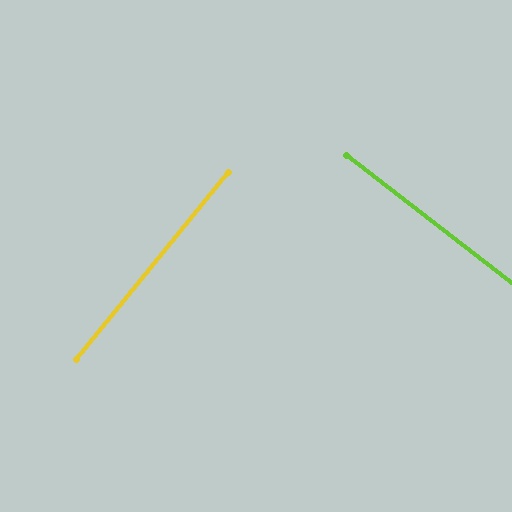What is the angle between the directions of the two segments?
Approximately 89 degrees.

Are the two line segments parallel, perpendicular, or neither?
Perpendicular — they meet at approximately 89°.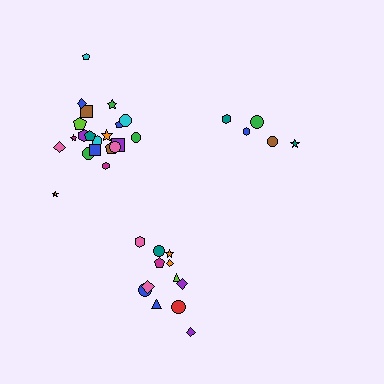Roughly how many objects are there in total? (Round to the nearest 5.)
Roughly 40 objects in total.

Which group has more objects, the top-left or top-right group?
The top-left group.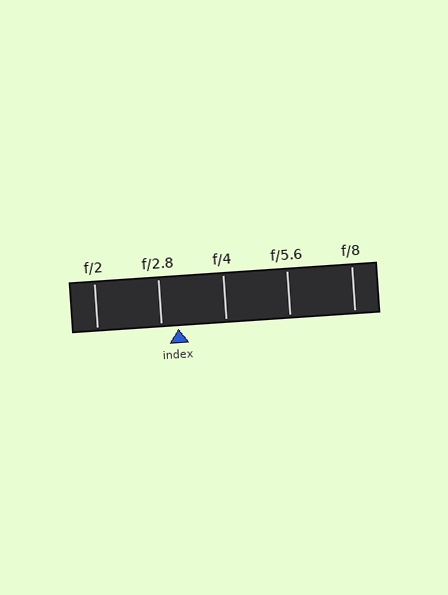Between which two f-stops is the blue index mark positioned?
The index mark is between f/2.8 and f/4.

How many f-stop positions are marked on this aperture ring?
There are 5 f-stop positions marked.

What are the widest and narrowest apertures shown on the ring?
The widest aperture shown is f/2 and the narrowest is f/8.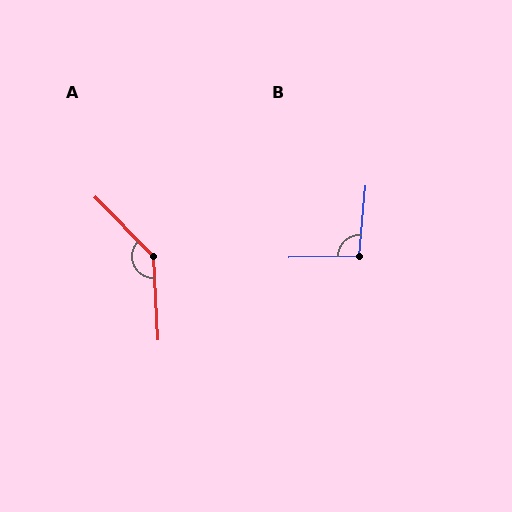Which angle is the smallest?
B, at approximately 97 degrees.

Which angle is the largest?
A, at approximately 139 degrees.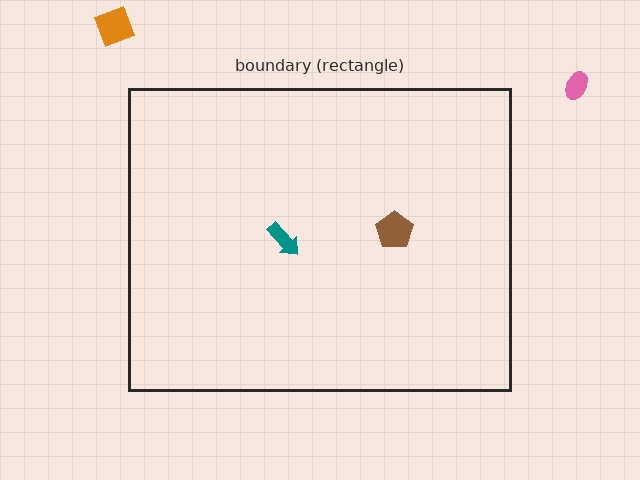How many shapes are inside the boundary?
2 inside, 2 outside.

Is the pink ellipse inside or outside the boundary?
Outside.